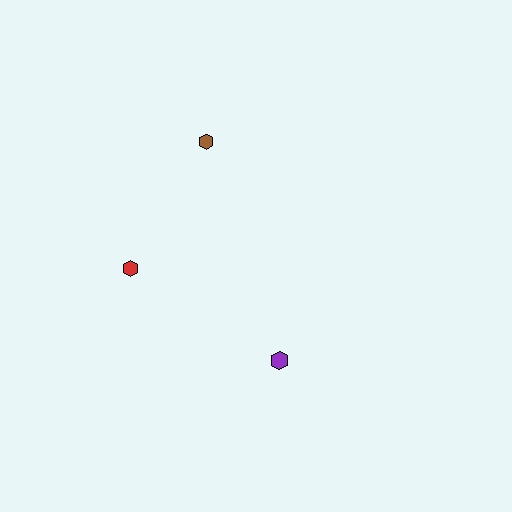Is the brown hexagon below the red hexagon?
No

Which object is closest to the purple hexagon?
The red hexagon is closest to the purple hexagon.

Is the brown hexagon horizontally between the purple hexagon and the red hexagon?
Yes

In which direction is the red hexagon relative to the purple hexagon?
The red hexagon is to the left of the purple hexagon.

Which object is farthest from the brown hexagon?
The purple hexagon is farthest from the brown hexagon.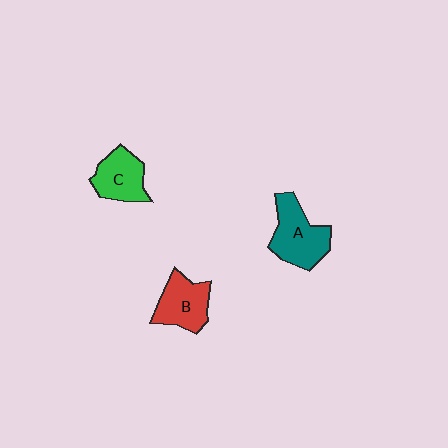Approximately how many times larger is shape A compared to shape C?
Approximately 1.3 times.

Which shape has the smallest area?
Shape C (green).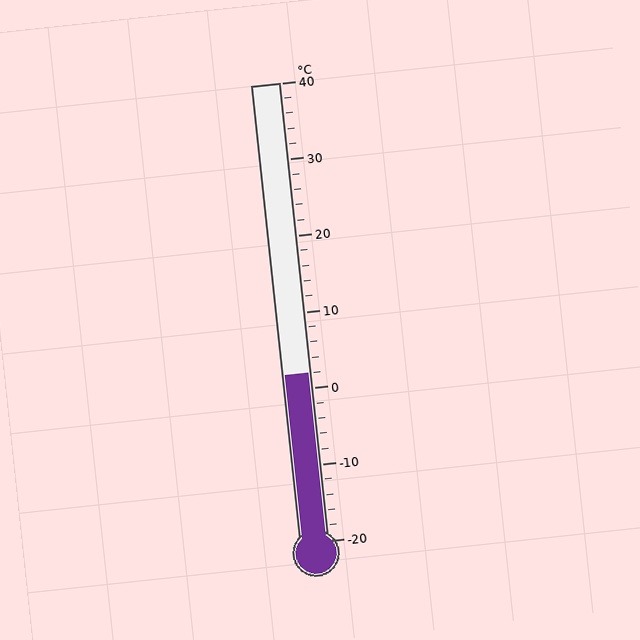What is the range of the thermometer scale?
The thermometer scale ranges from -20°C to 40°C.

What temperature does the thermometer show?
The thermometer shows approximately 2°C.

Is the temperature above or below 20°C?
The temperature is below 20°C.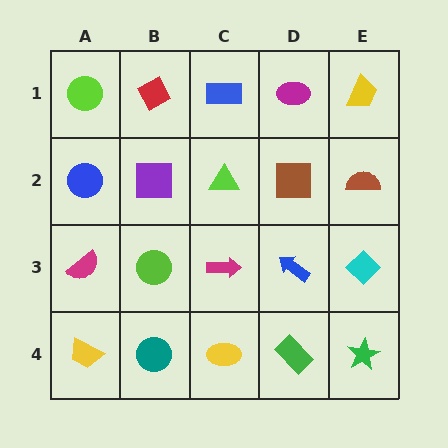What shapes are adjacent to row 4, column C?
A magenta arrow (row 3, column C), a teal circle (row 4, column B), a green rectangle (row 4, column D).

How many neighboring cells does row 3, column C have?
4.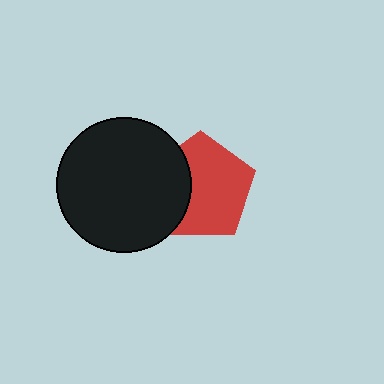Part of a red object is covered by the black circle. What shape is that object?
It is a pentagon.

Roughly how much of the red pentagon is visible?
Most of it is visible (roughly 68%).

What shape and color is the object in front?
The object in front is a black circle.